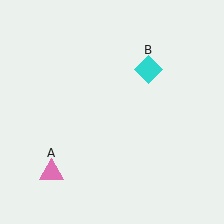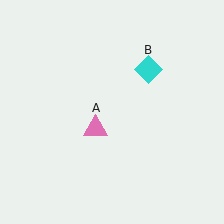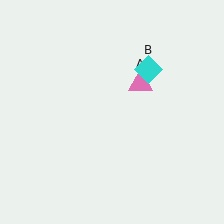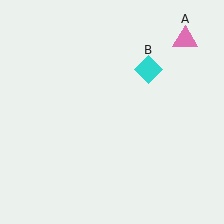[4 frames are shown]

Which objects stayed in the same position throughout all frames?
Cyan diamond (object B) remained stationary.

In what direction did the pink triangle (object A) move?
The pink triangle (object A) moved up and to the right.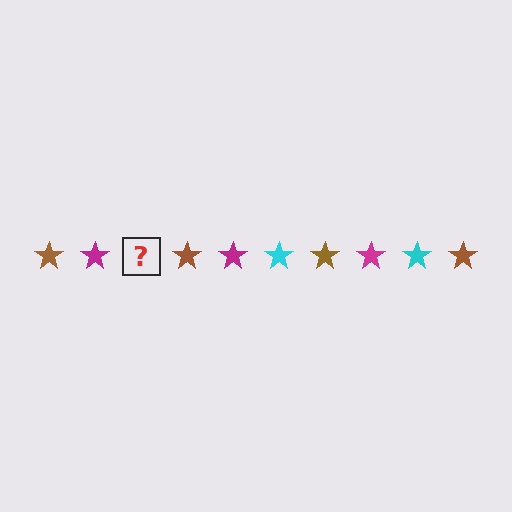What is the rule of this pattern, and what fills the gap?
The rule is that the pattern cycles through brown, magenta, cyan stars. The gap should be filled with a cyan star.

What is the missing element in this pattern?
The missing element is a cyan star.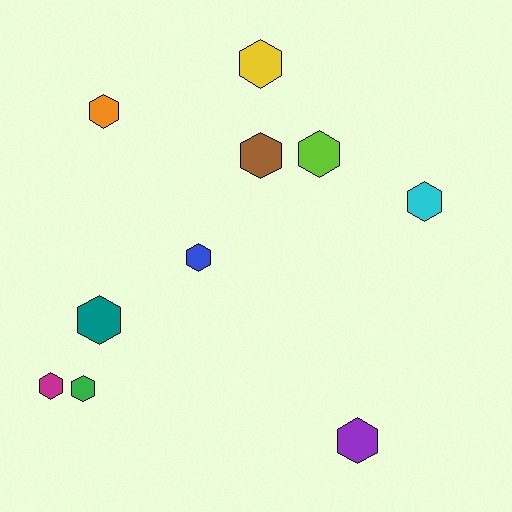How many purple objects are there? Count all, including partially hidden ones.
There is 1 purple object.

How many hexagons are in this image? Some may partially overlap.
There are 10 hexagons.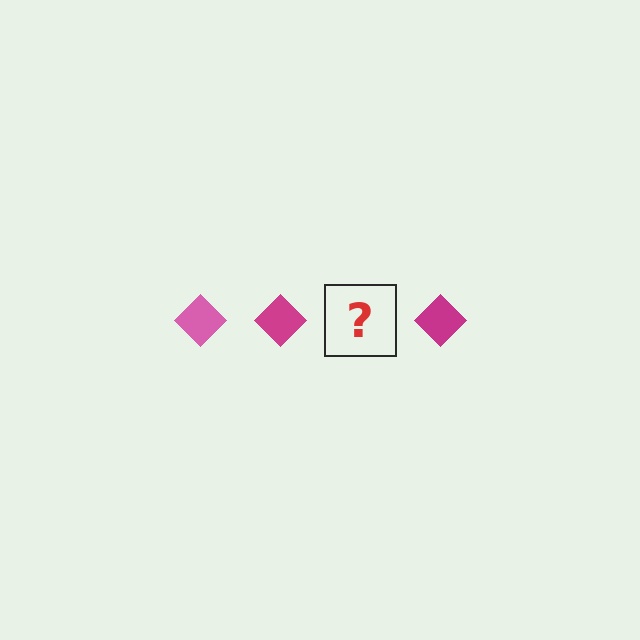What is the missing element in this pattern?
The missing element is a pink diamond.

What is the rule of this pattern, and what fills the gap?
The rule is that the pattern cycles through pink, magenta diamonds. The gap should be filled with a pink diamond.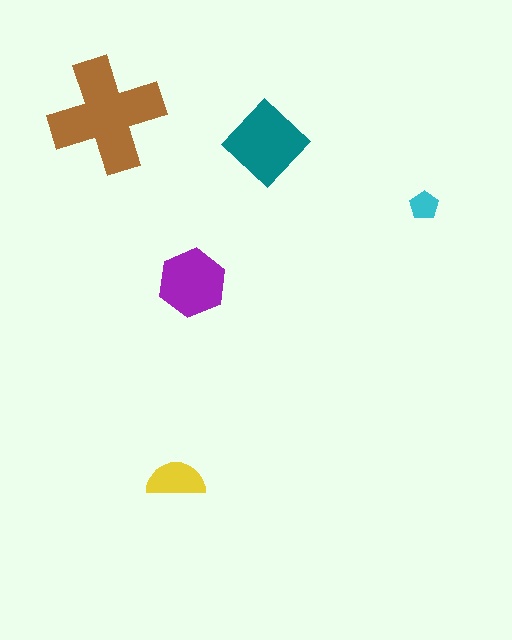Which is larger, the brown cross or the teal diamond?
The brown cross.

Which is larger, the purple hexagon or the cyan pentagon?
The purple hexagon.